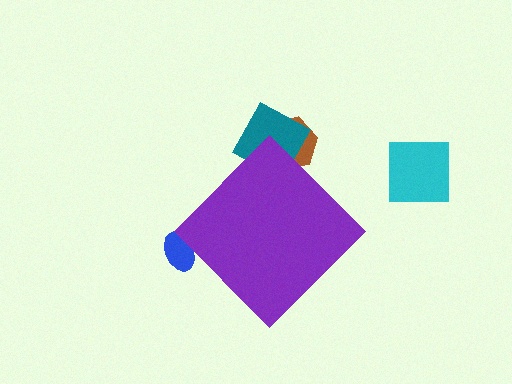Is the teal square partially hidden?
Yes, the teal square is partially hidden behind the purple diamond.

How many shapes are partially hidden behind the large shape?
3 shapes are partially hidden.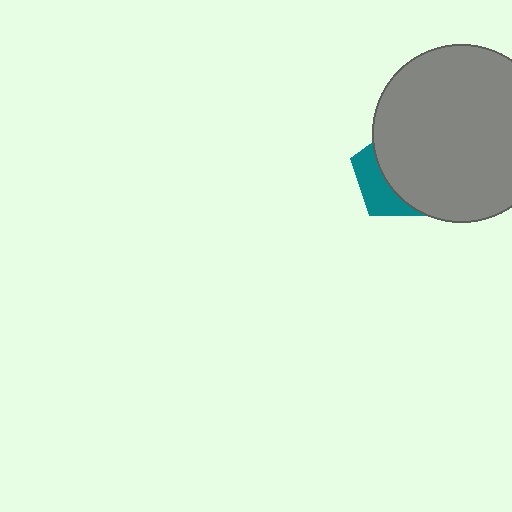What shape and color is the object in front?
The object in front is a gray circle.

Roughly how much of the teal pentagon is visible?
A small part of it is visible (roughly 34%).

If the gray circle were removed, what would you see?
You would see the complete teal pentagon.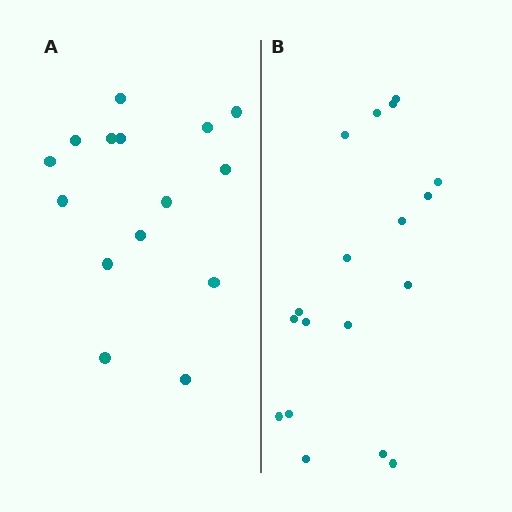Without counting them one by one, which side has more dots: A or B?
Region B (the right region) has more dots.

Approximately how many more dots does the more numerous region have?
Region B has just a few more — roughly 2 or 3 more dots than region A.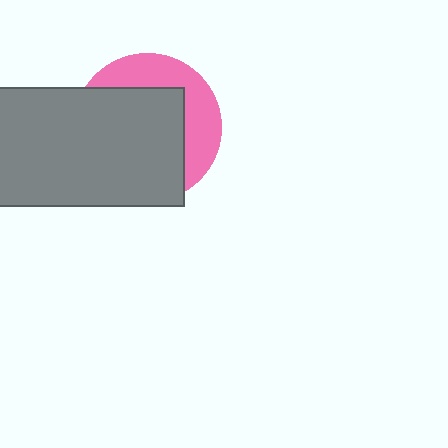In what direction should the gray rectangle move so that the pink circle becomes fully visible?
The gray rectangle should move toward the lower-left. That is the shortest direction to clear the overlap and leave the pink circle fully visible.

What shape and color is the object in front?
The object in front is a gray rectangle.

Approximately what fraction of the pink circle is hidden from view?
Roughly 66% of the pink circle is hidden behind the gray rectangle.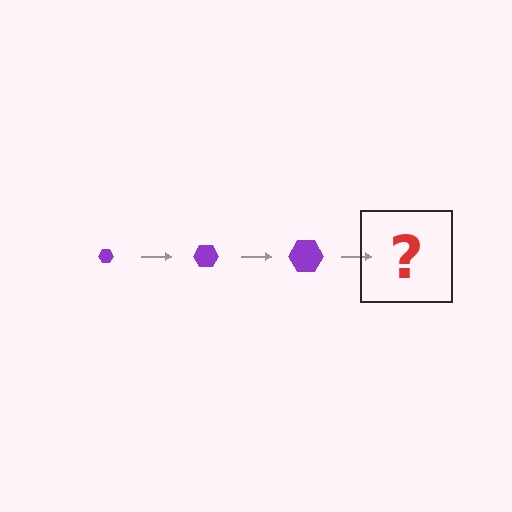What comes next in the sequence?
The next element should be a purple hexagon, larger than the previous one.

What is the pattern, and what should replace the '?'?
The pattern is that the hexagon gets progressively larger each step. The '?' should be a purple hexagon, larger than the previous one.